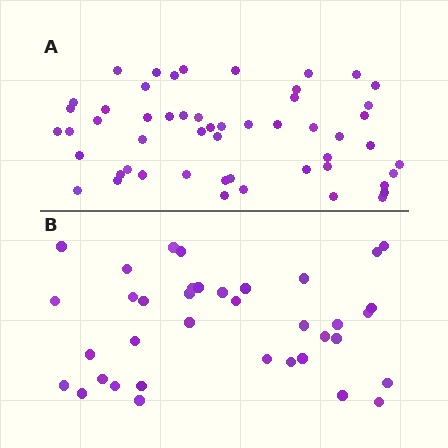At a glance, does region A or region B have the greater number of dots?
Region A (the top region) has more dots.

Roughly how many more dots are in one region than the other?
Region A has approximately 15 more dots than region B.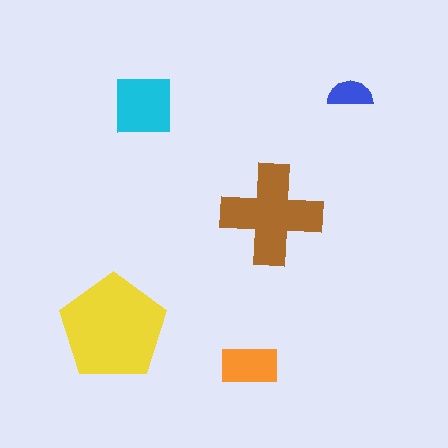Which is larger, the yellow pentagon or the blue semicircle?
The yellow pentagon.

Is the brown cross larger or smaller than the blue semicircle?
Larger.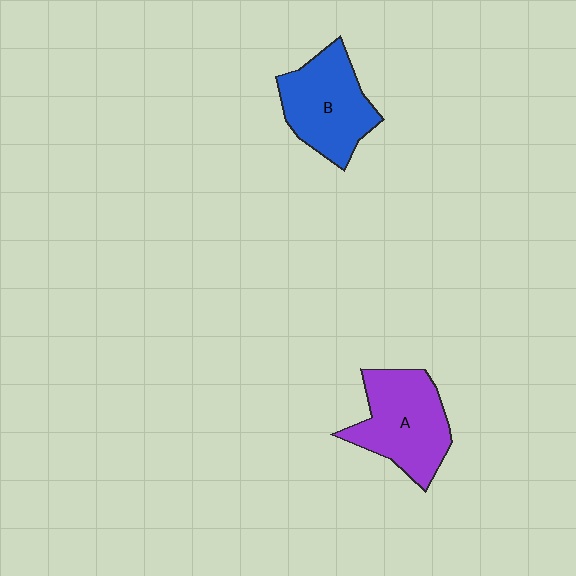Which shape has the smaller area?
Shape B (blue).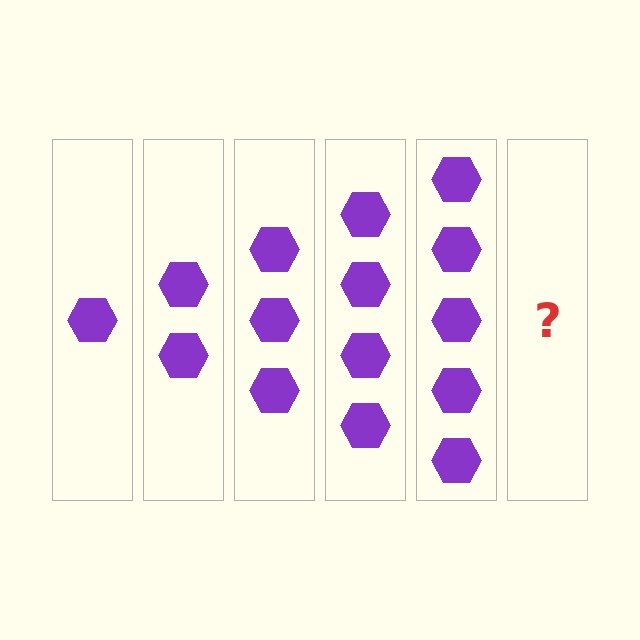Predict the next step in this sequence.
The next step is 6 hexagons.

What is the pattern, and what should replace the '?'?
The pattern is that each step adds one more hexagon. The '?' should be 6 hexagons.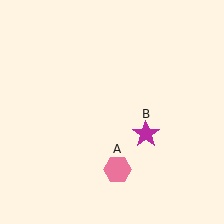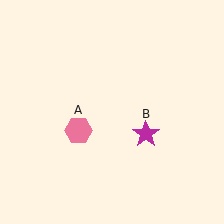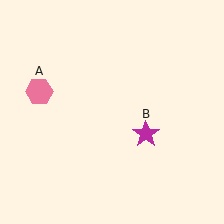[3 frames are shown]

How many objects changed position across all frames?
1 object changed position: pink hexagon (object A).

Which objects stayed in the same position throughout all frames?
Magenta star (object B) remained stationary.